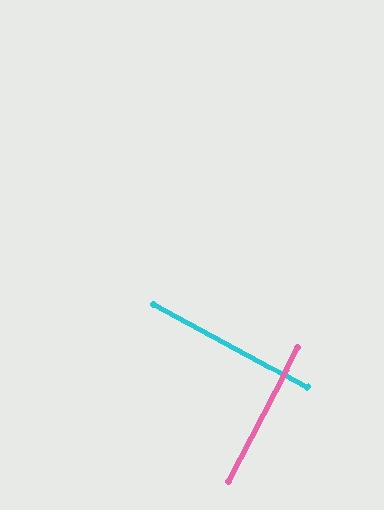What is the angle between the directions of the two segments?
Approximately 89 degrees.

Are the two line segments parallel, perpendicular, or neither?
Perpendicular — they meet at approximately 89°.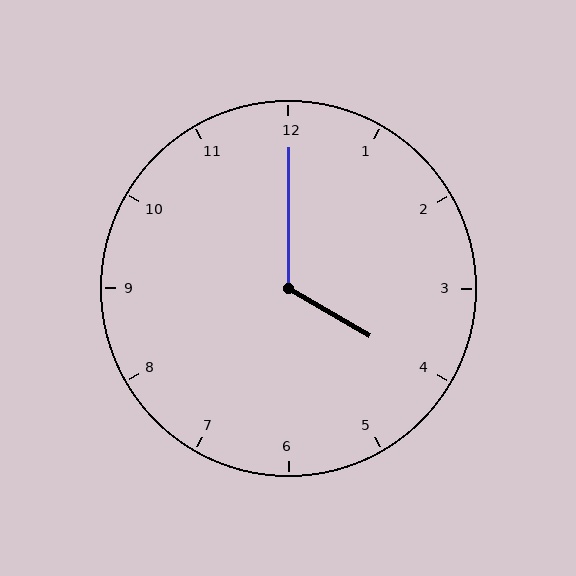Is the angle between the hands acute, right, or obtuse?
It is obtuse.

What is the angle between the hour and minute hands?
Approximately 120 degrees.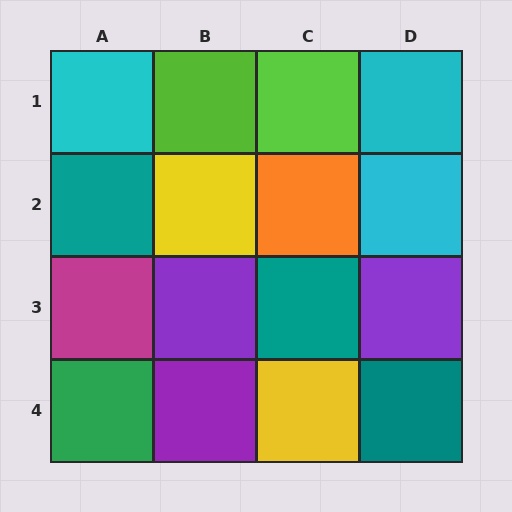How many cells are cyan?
3 cells are cyan.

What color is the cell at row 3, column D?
Purple.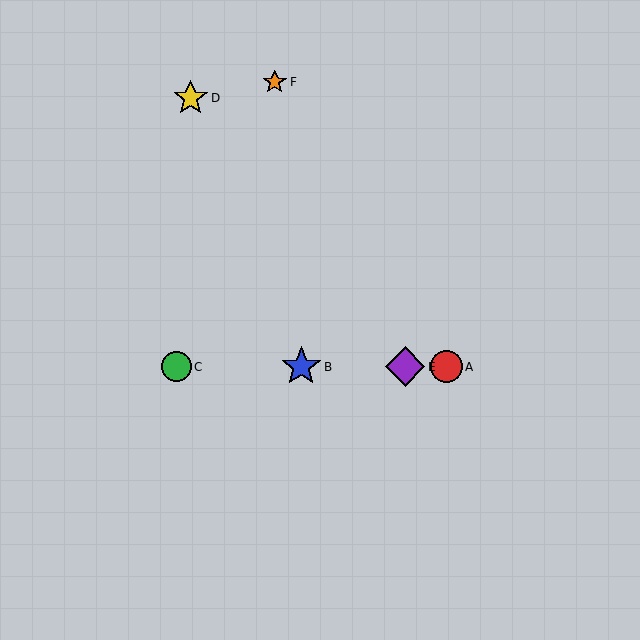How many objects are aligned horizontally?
4 objects (A, B, C, E) are aligned horizontally.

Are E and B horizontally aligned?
Yes, both are at y≈367.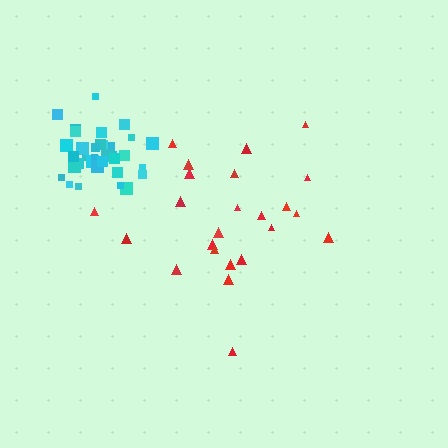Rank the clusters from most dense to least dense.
cyan, red.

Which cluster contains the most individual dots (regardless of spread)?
Cyan (35).